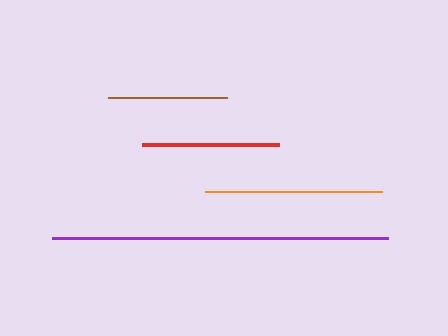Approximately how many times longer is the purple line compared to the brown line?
The purple line is approximately 2.8 times the length of the brown line.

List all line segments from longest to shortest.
From longest to shortest: purple, orange, red, brown.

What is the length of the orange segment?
The orange segment is approximately 176 pixels long.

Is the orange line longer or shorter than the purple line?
The purple line is longer than the orange line.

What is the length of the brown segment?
The brown segment is approximately 119 pixels long.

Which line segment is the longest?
The purple line is the longest at approximately 335 pixels.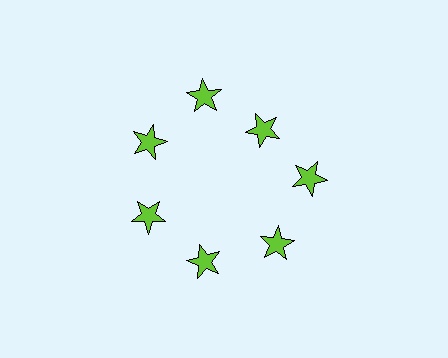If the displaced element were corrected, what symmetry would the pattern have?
It would have 7-fold rotational symmetry — the pattern would map onto itself every 51 degrees.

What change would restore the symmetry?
The symmetry would be restored by moving it outward, back onto the ring so that all 7 stars sit at equal angles and equal distance from the center.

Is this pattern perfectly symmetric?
No. The 7 lime stars are arranged in a ring, but one element near the 1 o'clock position is pulled inward toward the center, breaking the 7-fold rotational symmetry.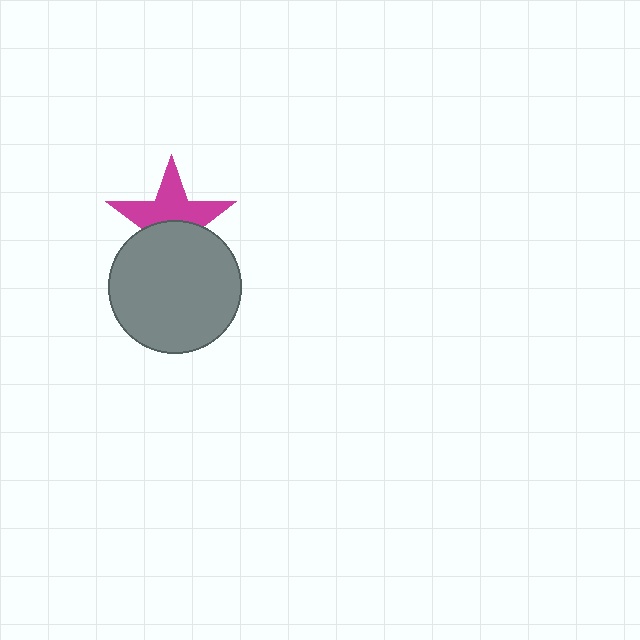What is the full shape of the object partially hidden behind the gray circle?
The partially hidden object is a magenta star.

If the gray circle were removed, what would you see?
You would see the complete magenta star.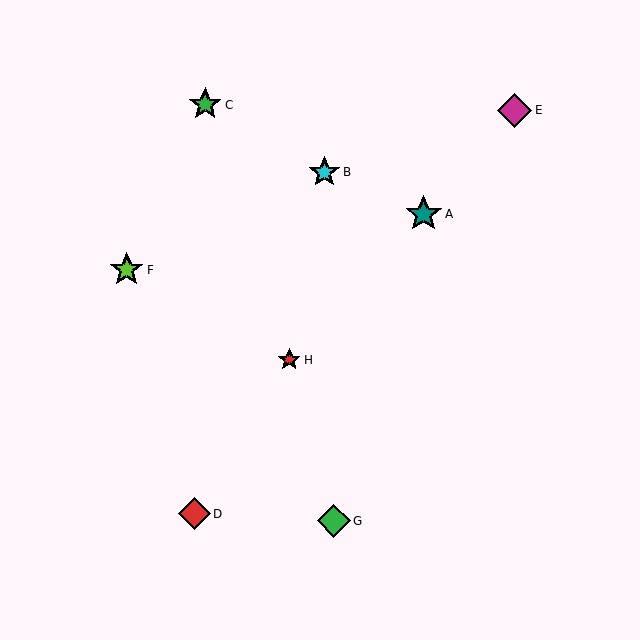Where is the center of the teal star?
The center of the teal star is at (424, 214).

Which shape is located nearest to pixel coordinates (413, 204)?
The teal star (labeled A) at (424, 214) is nearest to that location.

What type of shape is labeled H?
Shape H is a red star.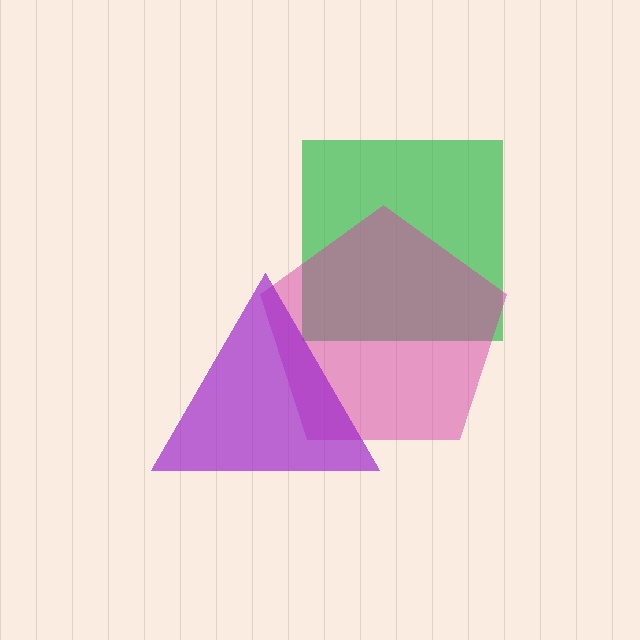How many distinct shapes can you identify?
There are 3 distinct shapes: a green square, a magenta pentagon, a purple triangle.